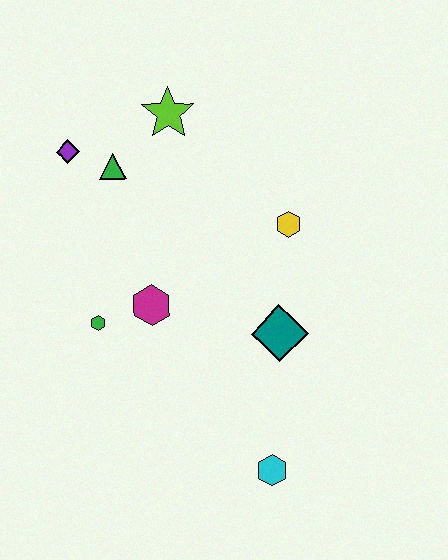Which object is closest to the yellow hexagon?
The teal diamond is closest to the yellow hexagon.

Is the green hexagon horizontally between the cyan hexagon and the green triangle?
No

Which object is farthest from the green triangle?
The cyan hexagon is farthest from the green triangle.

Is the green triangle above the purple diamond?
No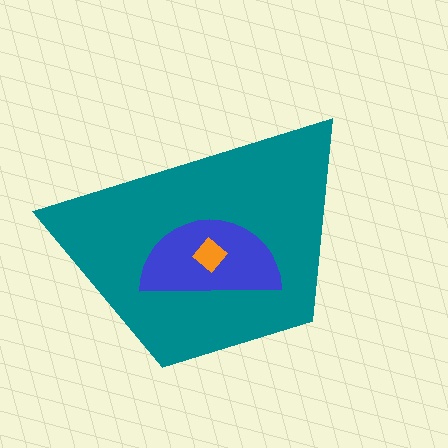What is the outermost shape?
The teal trapezoid.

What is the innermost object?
The orange diamond.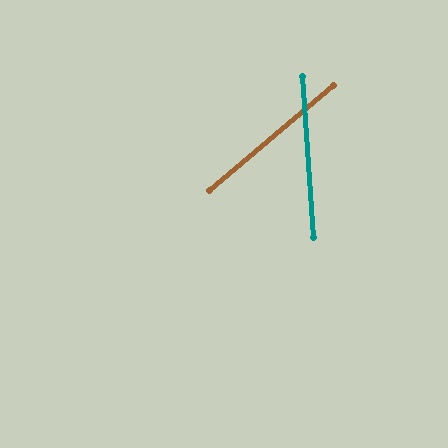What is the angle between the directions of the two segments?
Approximately 54 degrees.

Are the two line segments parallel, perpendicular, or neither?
Neither parallel nor perpendicular — they differ by about 54°.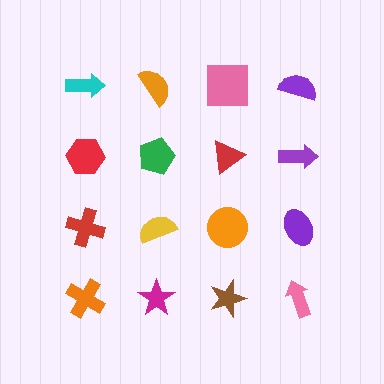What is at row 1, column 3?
A pink square.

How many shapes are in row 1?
4 shapes.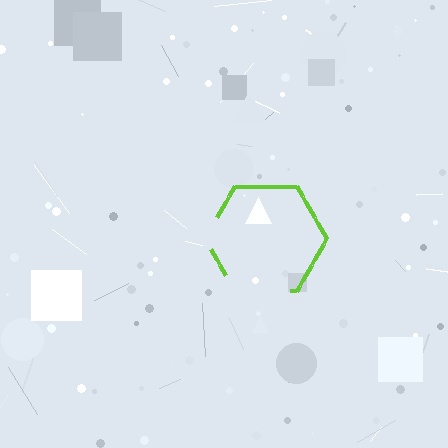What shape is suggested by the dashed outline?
The dashed outline suggests a hexagon.